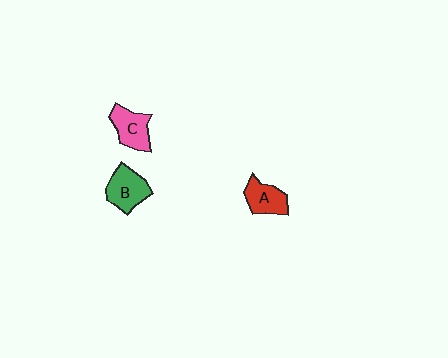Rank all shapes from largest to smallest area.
From largest to smallest: B (green), C (pink), A (red).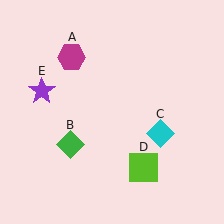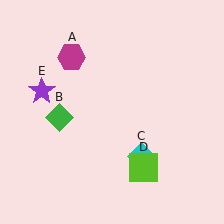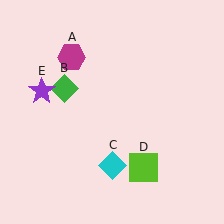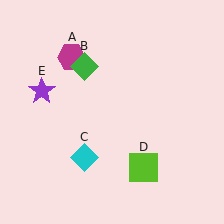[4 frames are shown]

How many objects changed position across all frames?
2 objects changed position: green diamond (object B), cyan diamond (object C).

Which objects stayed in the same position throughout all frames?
Magenta hexagon (object A) and lime square (object D) and purple star (object E) remained stationary.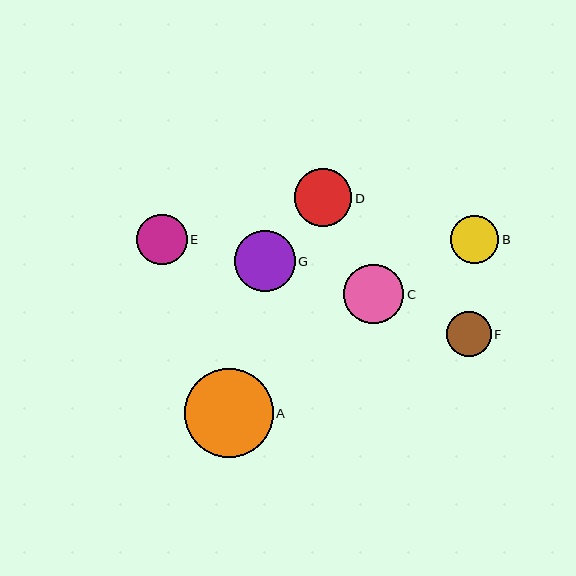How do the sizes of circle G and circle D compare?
Circle G and circle D are approximately the same size.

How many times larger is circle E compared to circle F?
Circle E is approximately 1.1 times the size of circle F.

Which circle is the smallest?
Circle F is the smallest with a size of approximately 44 pixels.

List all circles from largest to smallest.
From largest to smallest: A, G, C, D, E, B, F.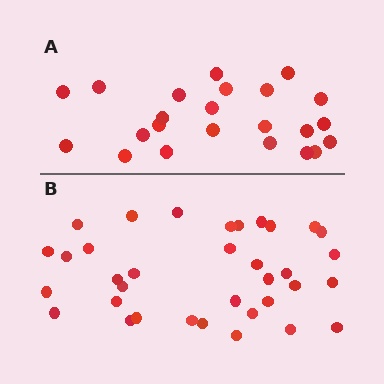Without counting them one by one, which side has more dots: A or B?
Region B (the bottom region) has more dots.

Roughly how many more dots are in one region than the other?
Region B has roughly 12 or so more dots than region A.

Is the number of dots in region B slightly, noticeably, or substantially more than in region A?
Region B has substantially more. The ratio is roughly 1.5 to 1.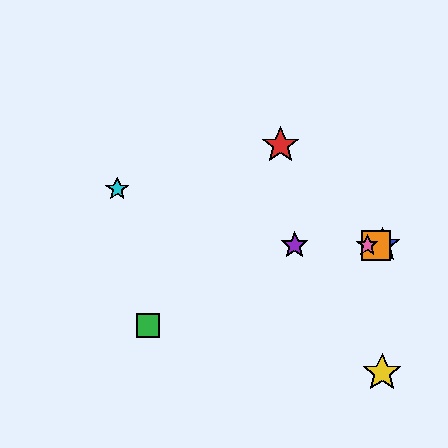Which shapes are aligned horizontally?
The blue star, the purple star, the orange square, the pink star are aligned horizontally.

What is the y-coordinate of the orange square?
The orange square is at y≈245.